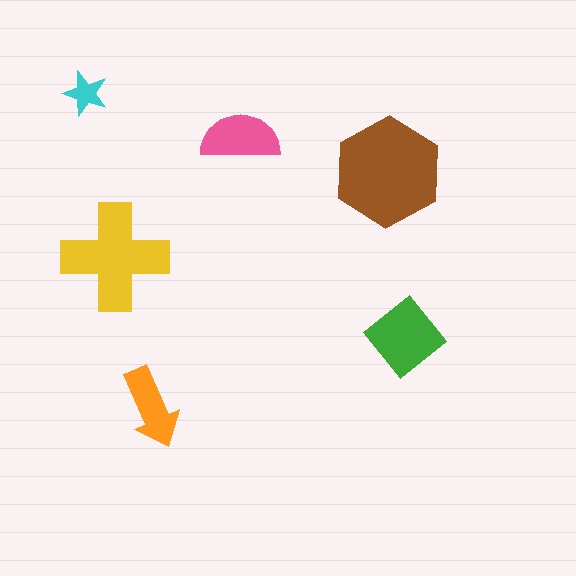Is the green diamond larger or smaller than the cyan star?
Larger.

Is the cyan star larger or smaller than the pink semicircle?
Smaller.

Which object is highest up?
The cyan star is topmost.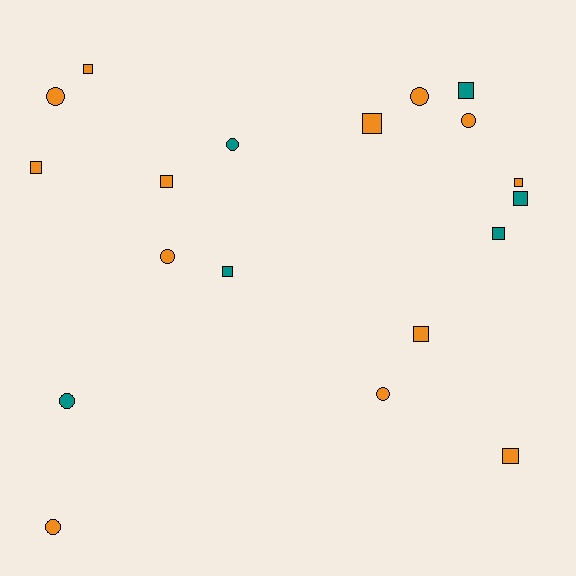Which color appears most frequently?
Orange, with 13 objects.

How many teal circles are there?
There are 2 teal circles.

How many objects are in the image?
There are 19 objects.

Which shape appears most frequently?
Square, with 11 objects.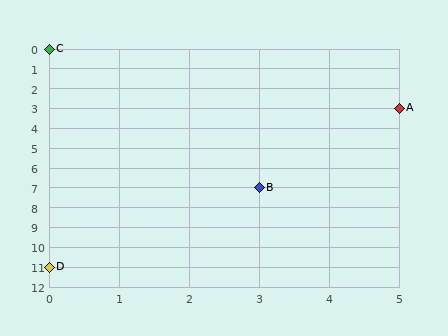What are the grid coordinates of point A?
Point A is at grid coordinates (5, 3).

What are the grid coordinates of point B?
Point B is at grid coordinates (3, 7).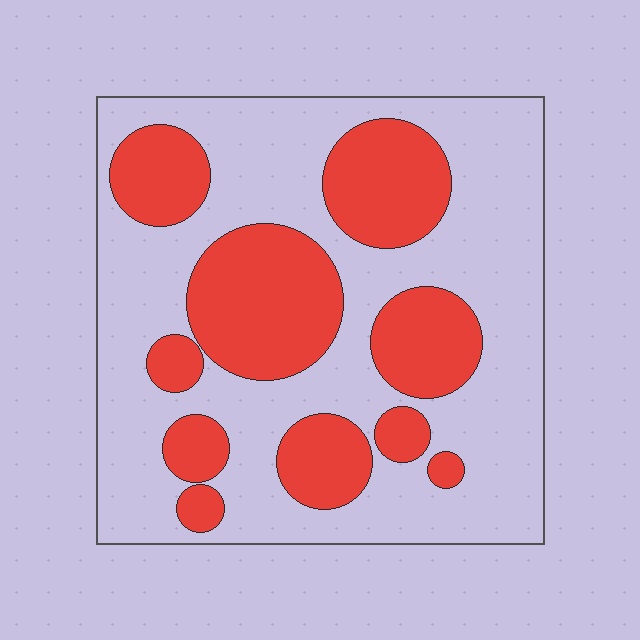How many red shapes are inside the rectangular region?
10.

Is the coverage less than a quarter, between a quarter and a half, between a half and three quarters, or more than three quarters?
Between a quarter and a half.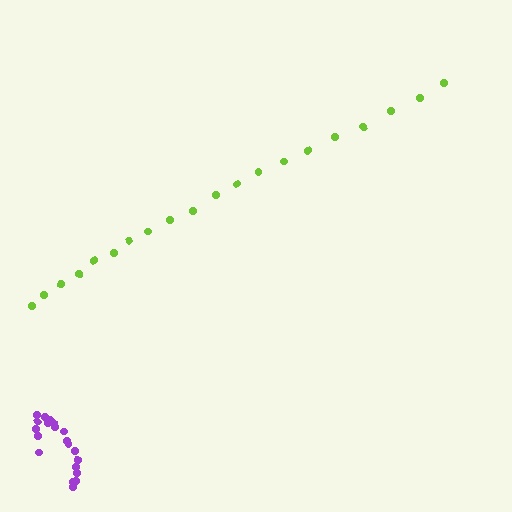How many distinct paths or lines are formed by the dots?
There are 2 distinct paths.